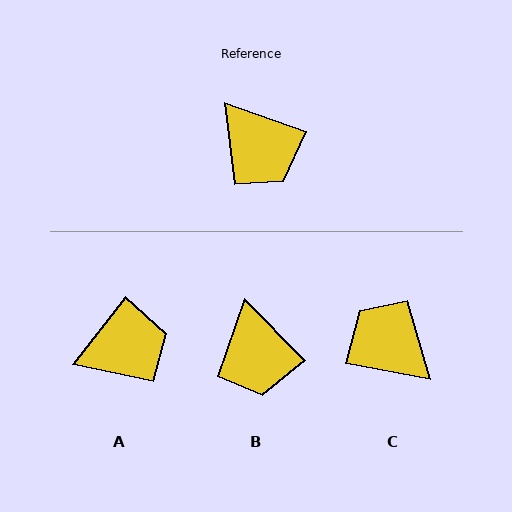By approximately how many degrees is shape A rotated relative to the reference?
Approximately 71 degrees counter-clockwise.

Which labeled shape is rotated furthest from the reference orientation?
C, about 171 degrees away.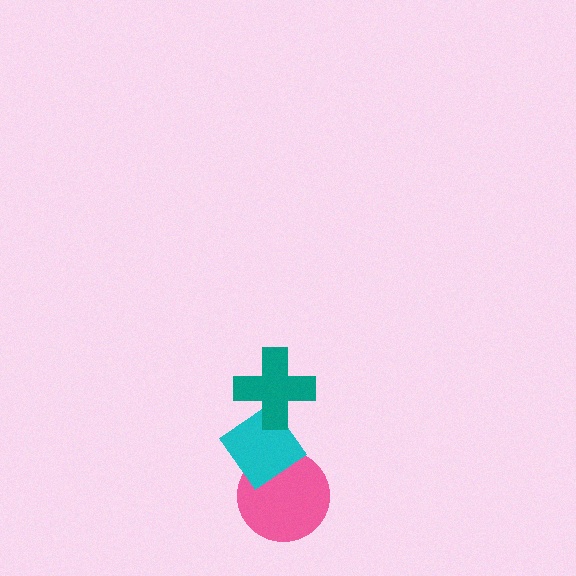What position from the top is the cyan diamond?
The cyan diamond is 2nd from the top.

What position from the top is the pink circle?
The pink circle is 3rd from the top.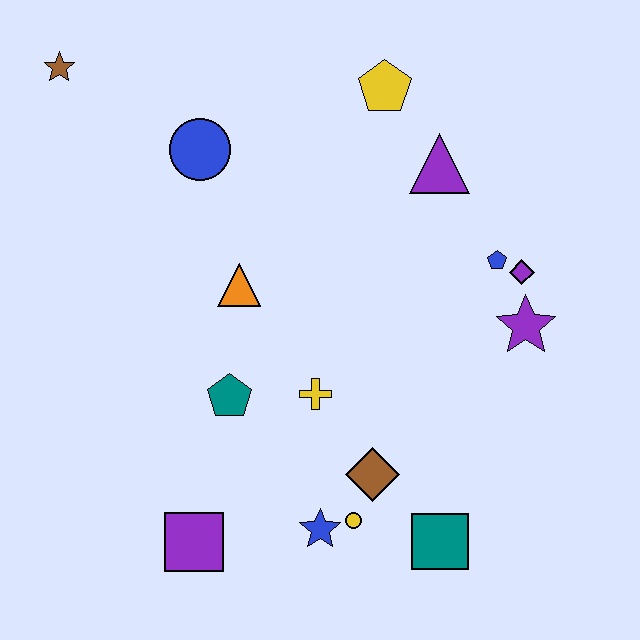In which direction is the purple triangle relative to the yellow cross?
The purple triangle is above the yellow cross.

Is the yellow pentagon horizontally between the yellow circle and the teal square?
Yes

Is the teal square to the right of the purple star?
No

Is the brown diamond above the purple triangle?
No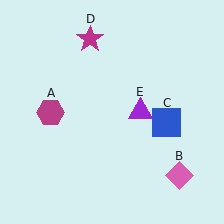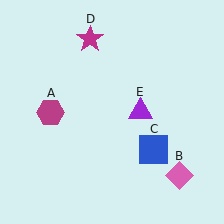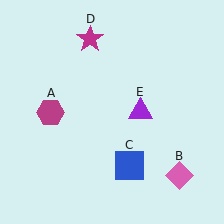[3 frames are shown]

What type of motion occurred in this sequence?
The blue square (object C) rotated clockwise around the center of the scene.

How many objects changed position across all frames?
1 object changed position: blue square (object C).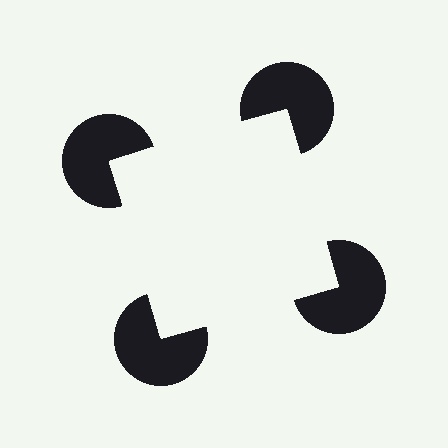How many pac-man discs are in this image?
There are 4 — one at each vertex of the illusory square.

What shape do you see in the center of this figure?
An illusory square — its edges are inferred from the aligned wedge cuts in the pac-man discs, not physically drawn.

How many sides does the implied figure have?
4 sides.